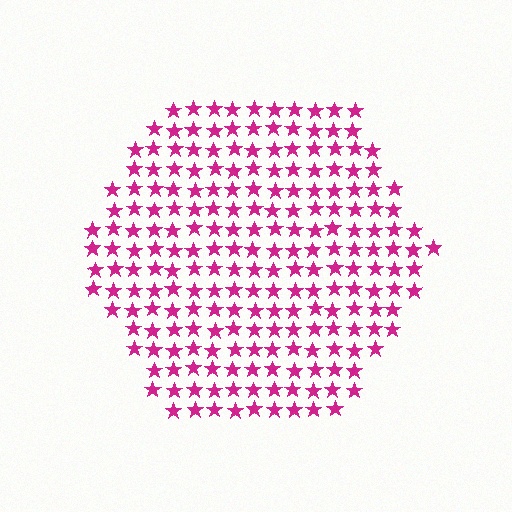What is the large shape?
The large shape is a hexagon.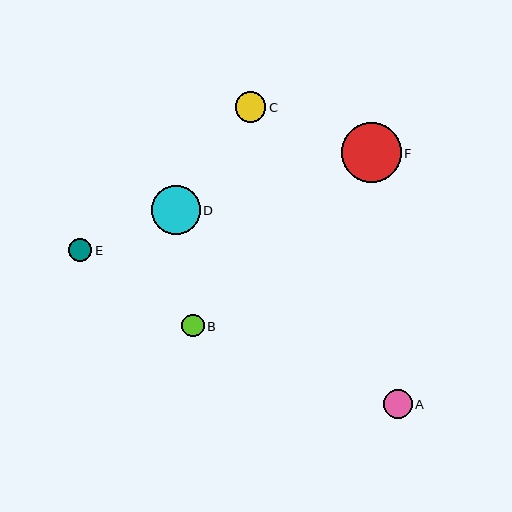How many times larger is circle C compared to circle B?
Circle C is approximately 1.3 times the size of circle B.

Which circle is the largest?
Circle F is the largest with a size of approximately 60 pixels.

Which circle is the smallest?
Circle B is the smallest with a size of approximately 23 pixels.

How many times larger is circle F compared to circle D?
Circle F is approximately 1.2 times the size of circle D.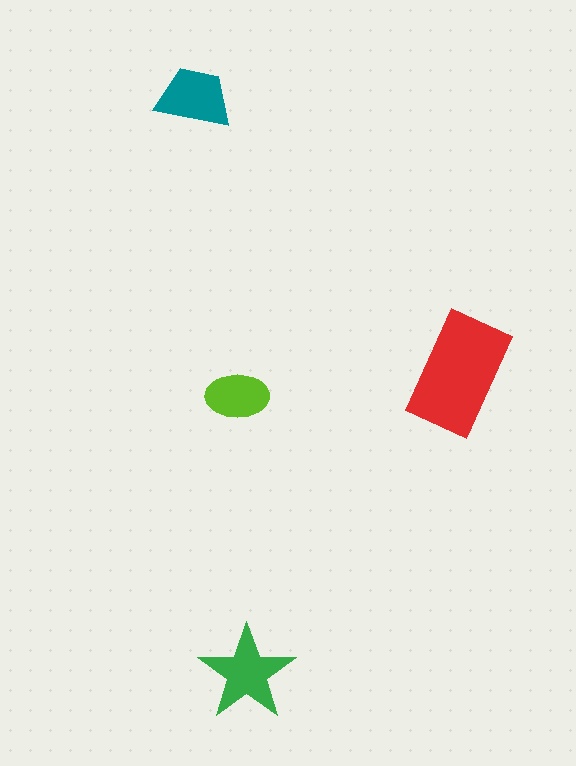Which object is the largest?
The red rectangle.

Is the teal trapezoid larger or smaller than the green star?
Smaller.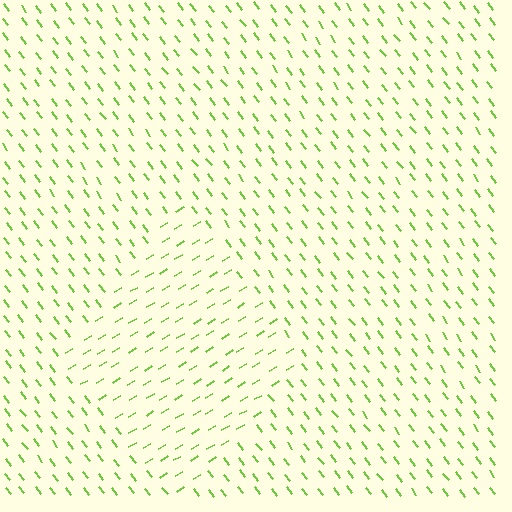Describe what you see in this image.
The image is filled with small lime line segments. A diamond region in the image has lines oriented differently from the surrounding lines, creating a visible texture boundary.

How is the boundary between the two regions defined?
The boundary is defined purely by a change in line orientation (approximately 84 degrees difference). All lines are the same color and thickness.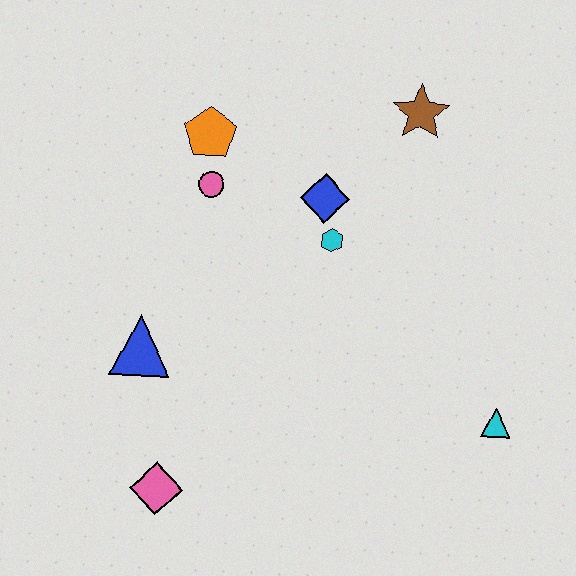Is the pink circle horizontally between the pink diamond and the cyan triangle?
Yes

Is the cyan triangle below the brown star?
Yes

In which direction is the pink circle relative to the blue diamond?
The pink circle is to the left of the blue diamond.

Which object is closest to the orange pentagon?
The pink circle is closest to the orange pentagon.